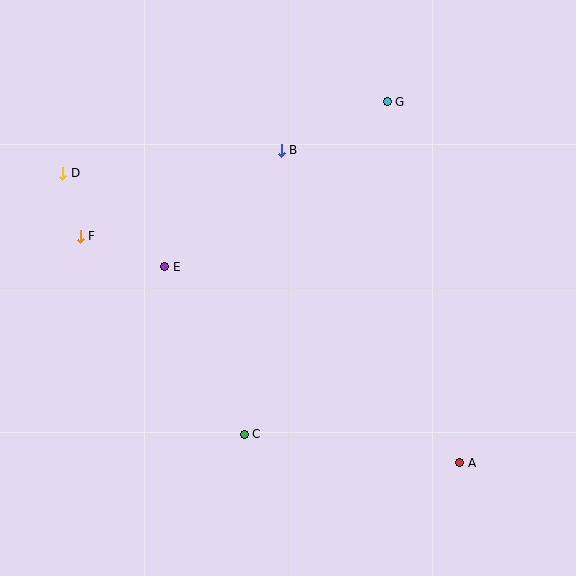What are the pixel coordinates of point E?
Point E is at (165, 267).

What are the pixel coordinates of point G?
Point G is at (387, 102).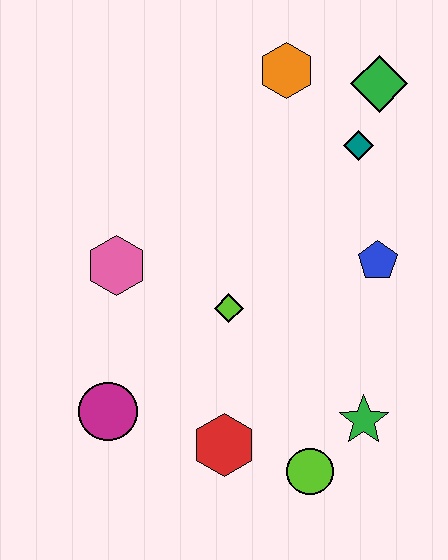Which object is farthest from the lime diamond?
The green diamond is farthest from the lime diamond.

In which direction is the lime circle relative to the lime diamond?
The lime circle is below the lime diamond.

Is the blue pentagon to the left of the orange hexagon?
No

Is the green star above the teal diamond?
No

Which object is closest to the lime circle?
The green star is closest to the lime circle.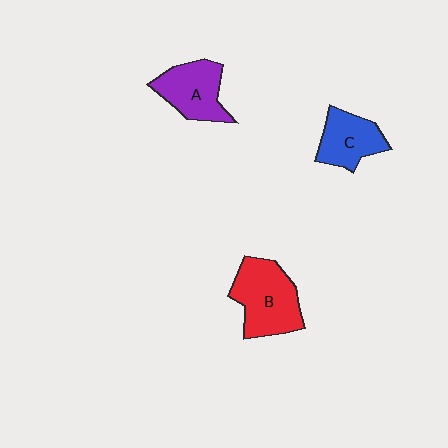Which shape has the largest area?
Shape B (red).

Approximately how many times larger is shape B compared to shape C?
Approximately 1.5 times.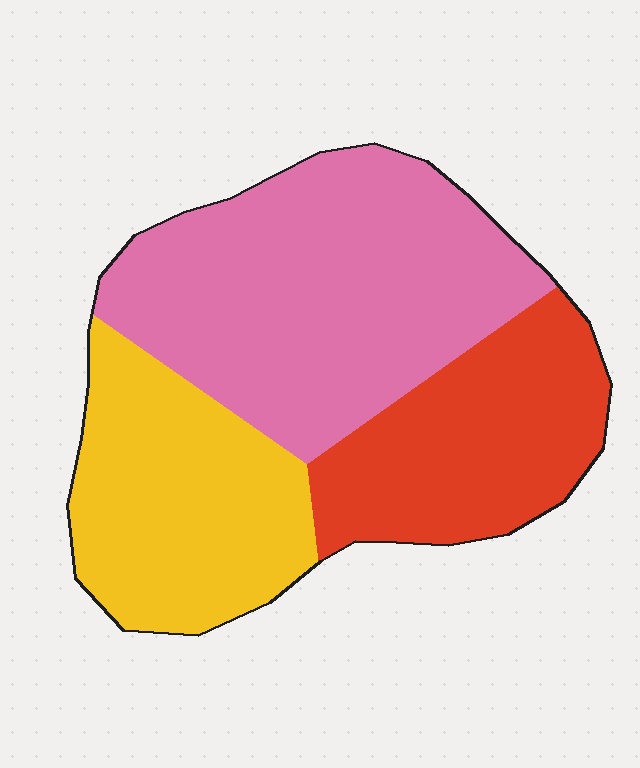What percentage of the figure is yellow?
Yellow covers about 30% of the figure.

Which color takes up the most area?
Pink, at roughly 45%.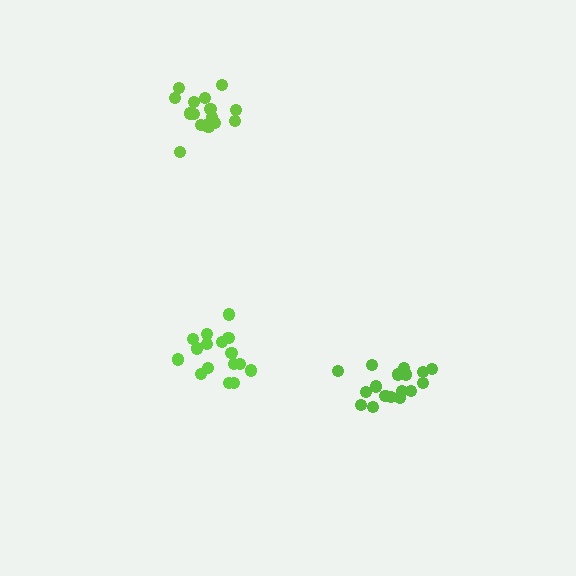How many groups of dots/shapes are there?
There are 3 groups.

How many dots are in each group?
Group 1: 17 dots, Group 2: 17 dots, Group 3: 16 dots (50 total).